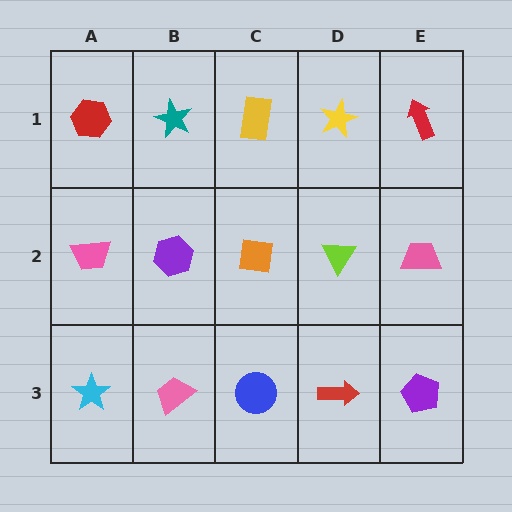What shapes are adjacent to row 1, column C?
An orange square (row 2, column C), a teal star (row 1, column B), a yellow star (row 1, column D).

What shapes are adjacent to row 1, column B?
A purple hexagon (row 2, column B), a red hexagon (row 1, column A), a yellow rectangle (row 1, column C).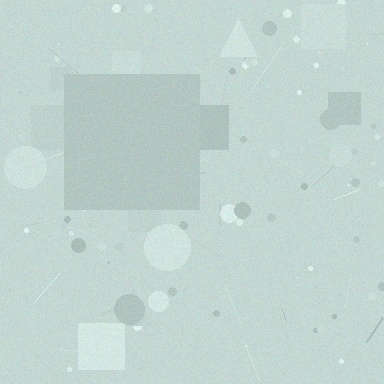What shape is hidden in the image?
A square is hidden in the image.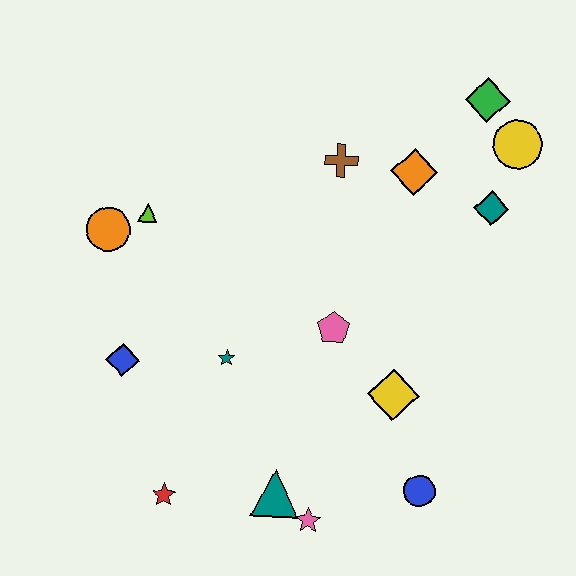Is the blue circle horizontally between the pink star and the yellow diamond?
No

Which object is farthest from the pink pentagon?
The green diamond is farthest from the pink pentagon.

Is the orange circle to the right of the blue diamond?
No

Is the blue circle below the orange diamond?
Yes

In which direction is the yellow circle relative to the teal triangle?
The yellow circle is above the teal triangle.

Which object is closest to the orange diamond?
The brown cross is closest to the orange diamond.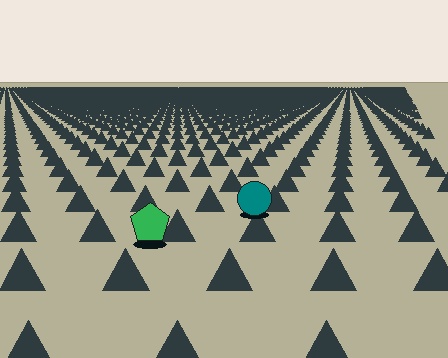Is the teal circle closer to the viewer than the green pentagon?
No. The green pentagon is closer — you can tell from the texture gradient: the ground texture is coarser near it.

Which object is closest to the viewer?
The green pentagon is closest. The texture marks near it are larger and more spread out.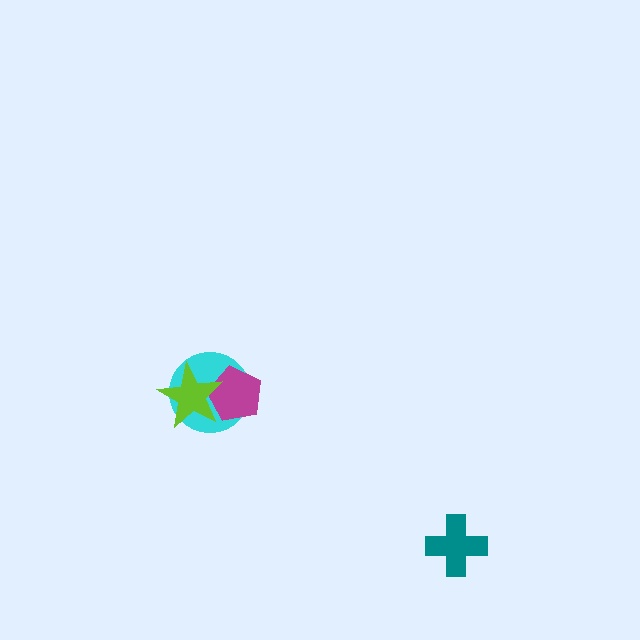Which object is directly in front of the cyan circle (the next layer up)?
The magenta pentagon is directly in front of the cyan circle.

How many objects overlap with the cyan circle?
2 objects overlap with the cyan circle.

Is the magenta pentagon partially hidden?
Yes, it is partially covered by another shape.